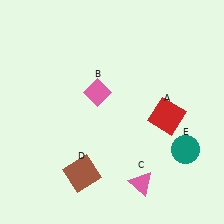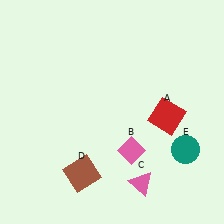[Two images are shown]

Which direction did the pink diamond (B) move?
The pink diamond (B) moved down.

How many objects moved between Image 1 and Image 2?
1 object moved between the two images.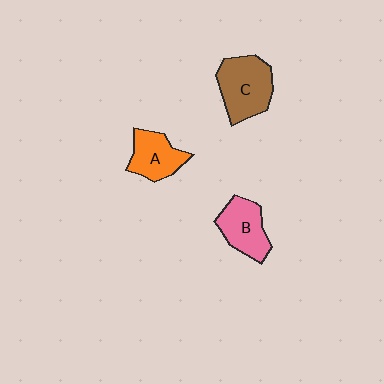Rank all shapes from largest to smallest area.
From largest to smallest: C (brown), B (pink), A (orange).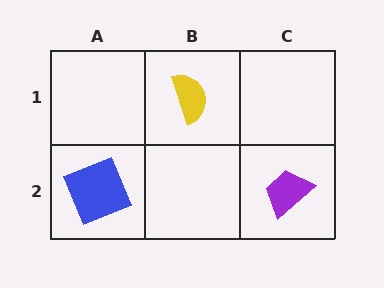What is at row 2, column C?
A purple trapezoid.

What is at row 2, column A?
A blue square.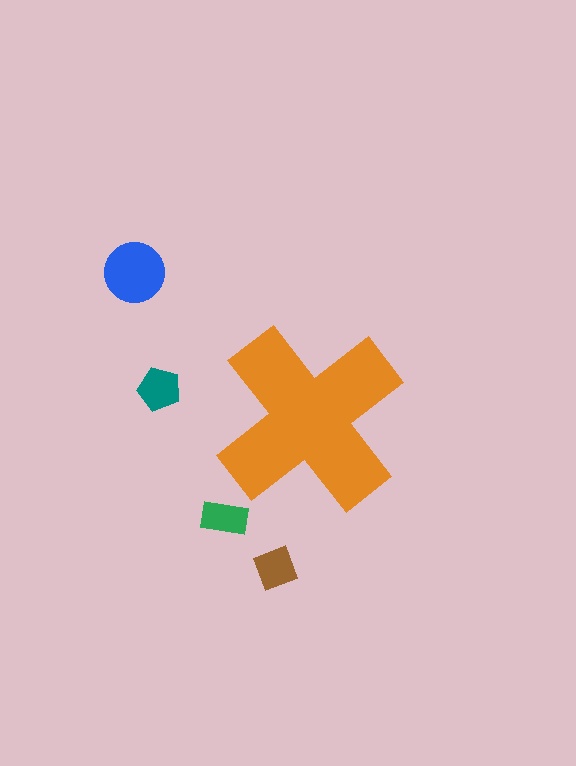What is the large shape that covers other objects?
An orange cross.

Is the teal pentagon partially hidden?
No, the teal pentagon is fully visible.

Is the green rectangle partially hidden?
No, the green rectangle is fully visible.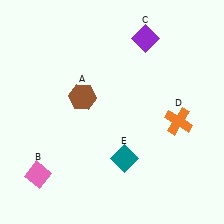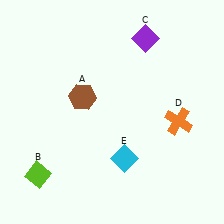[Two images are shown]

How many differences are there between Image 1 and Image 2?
There are 2 differences between the two images.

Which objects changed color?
B changed from pink to lime. E changed from teal to cyan.